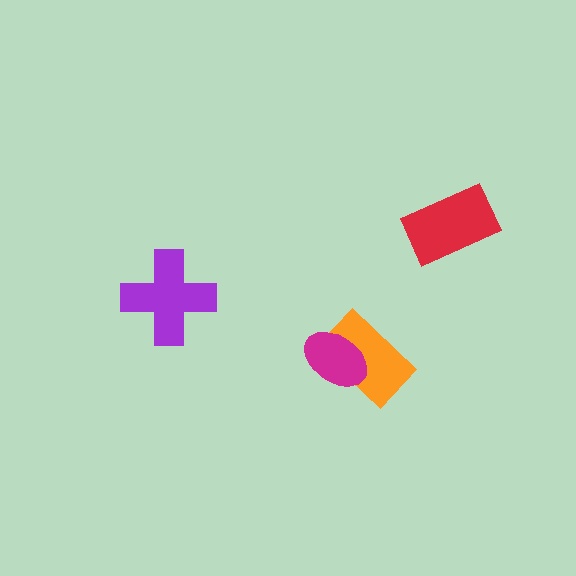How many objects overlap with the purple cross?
0 objects overlap with the purple cross.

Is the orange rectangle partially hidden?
Yes, it is partially covered by another shape.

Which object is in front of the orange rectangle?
The magenta ellipse is in front of the orange rectangle.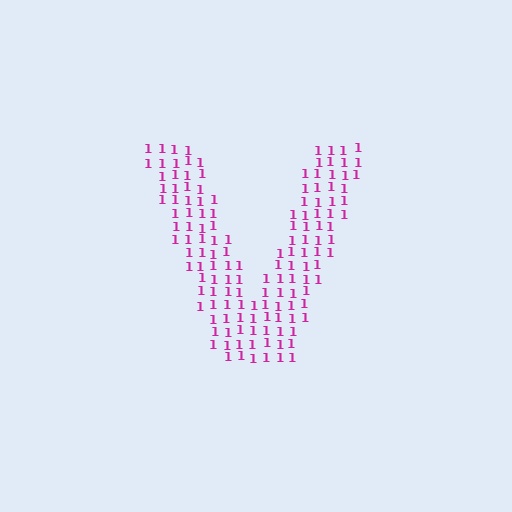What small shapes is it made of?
It is made of small digit 1's.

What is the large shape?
The large shape is the letter V.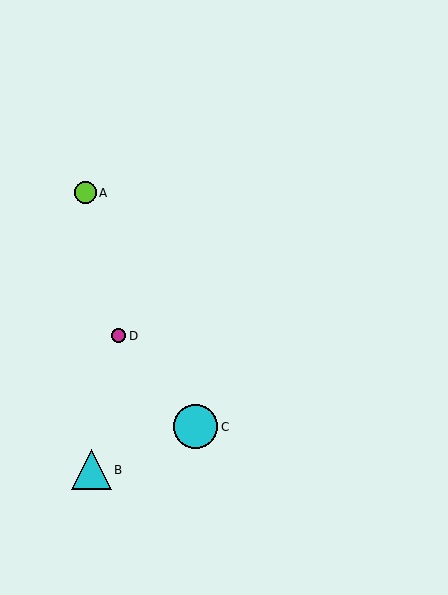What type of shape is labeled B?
Shape B is a cyan triangle.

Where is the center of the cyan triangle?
The center of the cyan triangle is at (91, 470).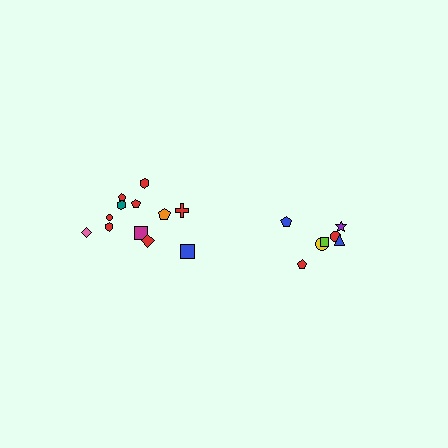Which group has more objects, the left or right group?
The left group.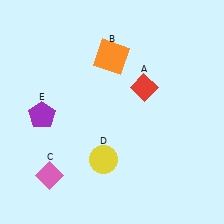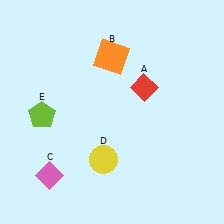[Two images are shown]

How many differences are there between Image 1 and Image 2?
There is 1 difference between the two images.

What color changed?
The pentagon (E) changed from purple in Image 1 to lime in Image 2.